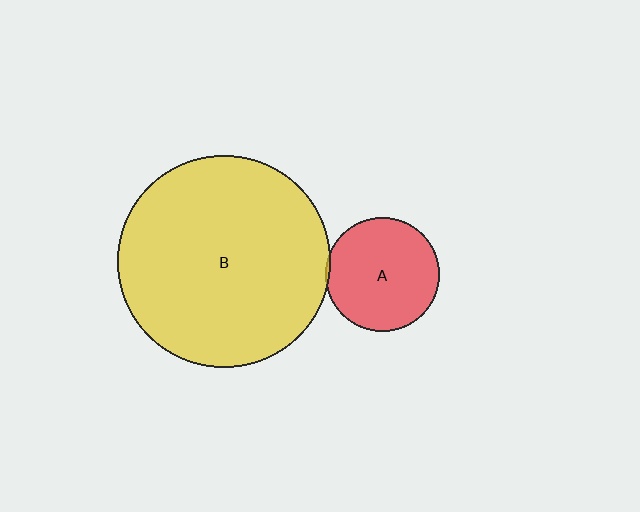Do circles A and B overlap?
Yes.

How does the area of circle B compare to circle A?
Approximately 3.4 times.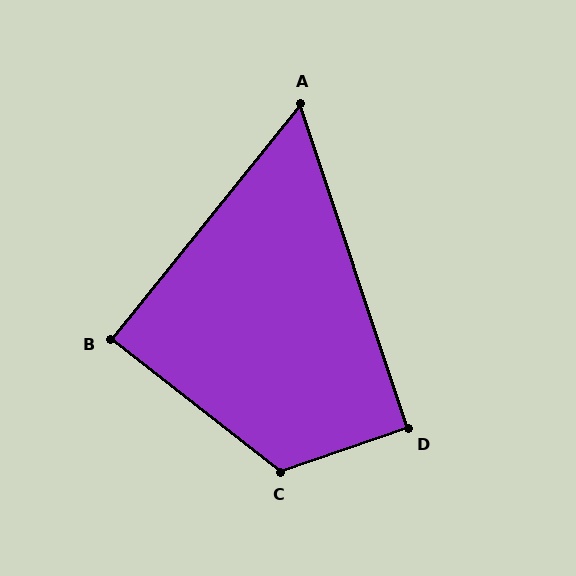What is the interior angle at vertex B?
Approximately 89 degrees (approximately right).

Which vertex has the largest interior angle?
C, at approximately 123 degrees.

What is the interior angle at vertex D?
Approximately 91 degrees (approximately right).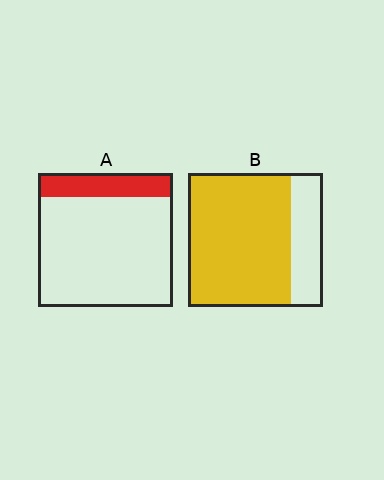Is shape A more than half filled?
No.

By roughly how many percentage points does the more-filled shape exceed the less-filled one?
By roughly 60 percentage points (B over A).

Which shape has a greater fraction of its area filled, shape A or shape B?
Shape B.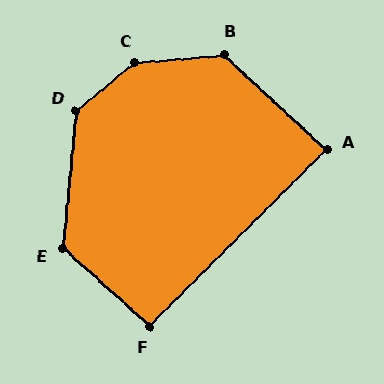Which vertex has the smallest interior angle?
A, at approximately 88 degrees.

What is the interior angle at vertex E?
Approximately 126 degrees (obtuse).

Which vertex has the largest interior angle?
C, at approximately 146 degrees.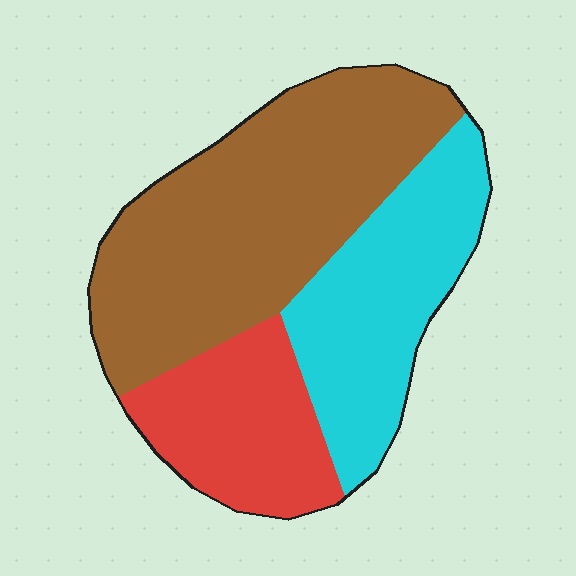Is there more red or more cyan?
Cyan.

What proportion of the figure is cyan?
Cyan covers around 30% of the figure.